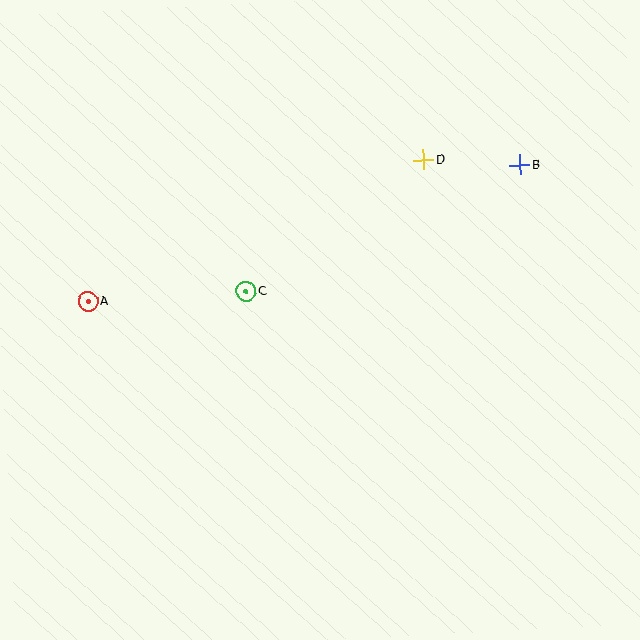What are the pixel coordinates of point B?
Point B is at (520, 165).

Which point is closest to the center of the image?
Point C at (246, 292) is closest to the center.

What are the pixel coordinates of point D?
Point D is at (423, 160).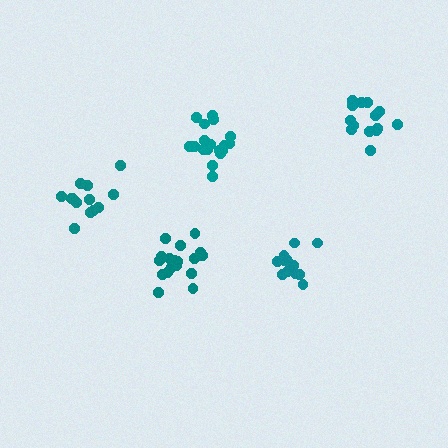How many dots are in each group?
Group 1: 14 dots, Group 2: 18 dots, Group 3: 13 dots, Group 4: 13 dots, Group 5: 18 dots (76 total).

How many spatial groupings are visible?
There are 5 spatial groupings.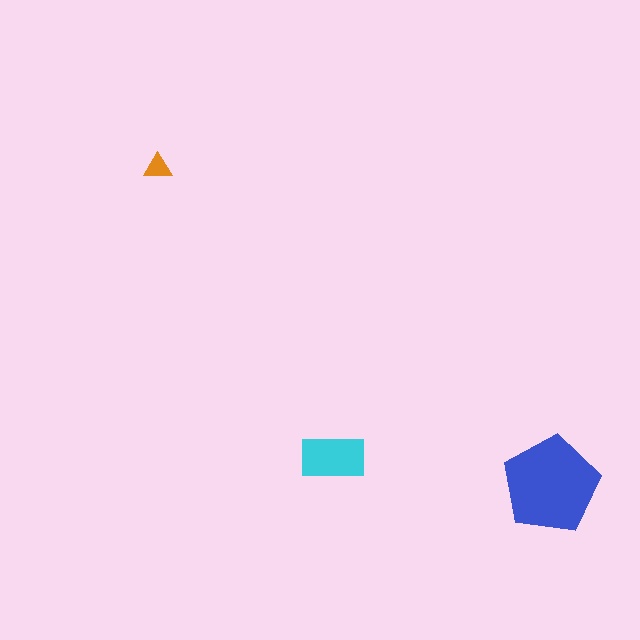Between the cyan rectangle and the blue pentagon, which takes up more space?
The blue pentagon.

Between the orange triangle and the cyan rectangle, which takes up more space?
The cyan rectangle.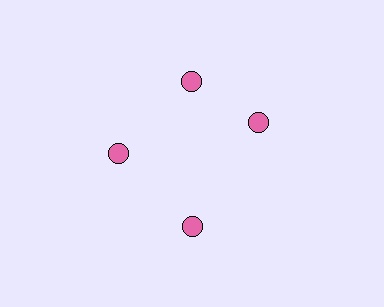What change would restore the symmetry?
The symmetry would be restored by rotating it back into even spacing with its neighbors so that all 4 circles sit at equal angles and equal distance from the center.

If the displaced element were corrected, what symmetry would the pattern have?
It would have 4-fold rotational symmetry — the pattern would map onto itself every 90 degrees.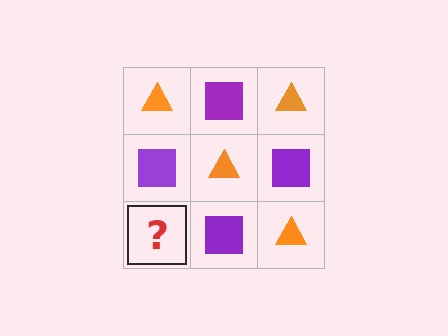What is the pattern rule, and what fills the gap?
The rule is that it alternates orange triangle and purple square in a checkerboard pattern. The gap should be filled with an orange triangle.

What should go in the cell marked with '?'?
The missing cell should contain an orange triangle.